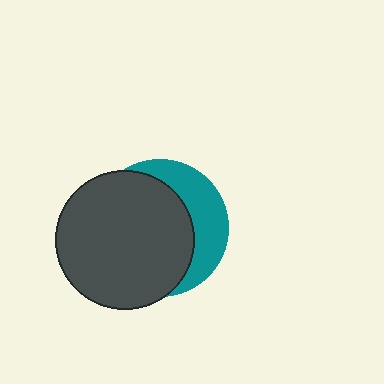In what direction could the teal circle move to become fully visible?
The teal circle could move right. That would shift it out from behind the dark gray circle entirely.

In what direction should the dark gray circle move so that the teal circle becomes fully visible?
The dark gray circle should move left. That is the shortest direction to clear the overlap and leave the teal circle fully visible.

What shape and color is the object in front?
The object in front is a dark gray circle.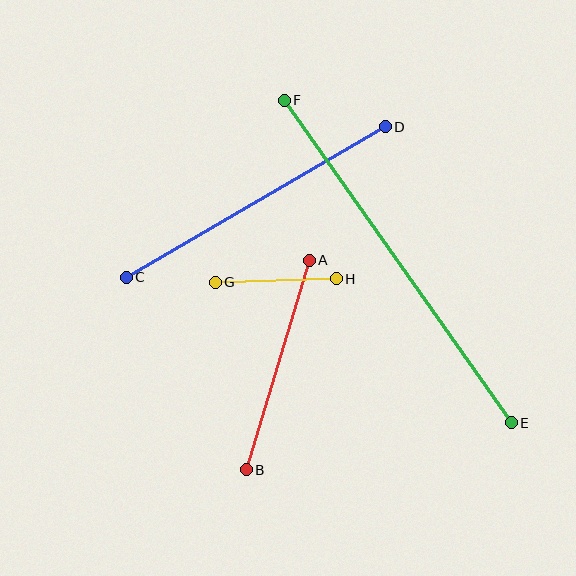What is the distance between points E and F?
The distance is approximately 395 pixels.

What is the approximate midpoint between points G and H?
The midpoint is at approximately (276, 280) pixels.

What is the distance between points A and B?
The distance is approximately 219 pixels.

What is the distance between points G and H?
The distance is approximately 121 pixels.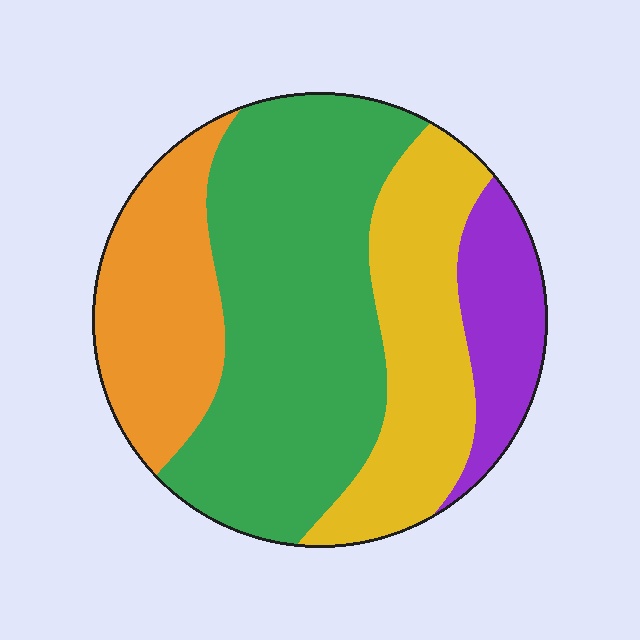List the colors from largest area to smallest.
From largest to smallest: green, yellow, orange, purple.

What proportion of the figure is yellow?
Yellow takes up less than a quarter of the figure.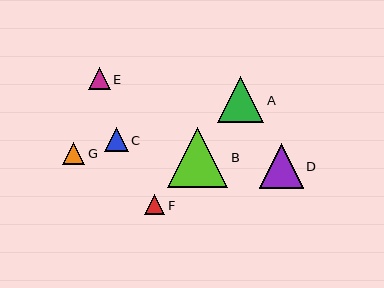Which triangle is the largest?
Triangle B is the largest with a size of approximately 60 pixels.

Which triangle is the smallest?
Triangle F is the smallest with a size of approximately 20 pixels.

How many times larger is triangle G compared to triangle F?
Triangle G is approximately 1.1 times the size of triangle F.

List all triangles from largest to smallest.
From largest to smallest: B, A, D, C, G, E, F.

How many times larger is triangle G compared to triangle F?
Triangle G is approximately 1.1 times the size of triangle F.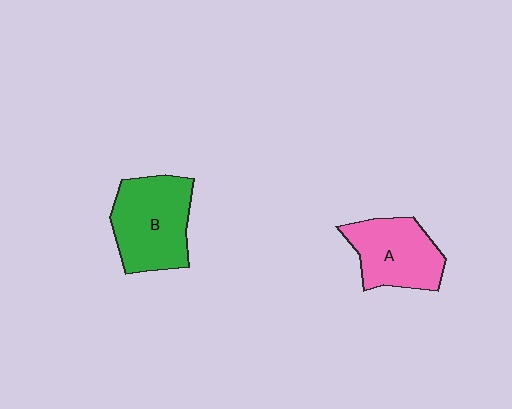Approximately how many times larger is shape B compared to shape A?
Approximately 1.2 times.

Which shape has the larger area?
Shape B (green).